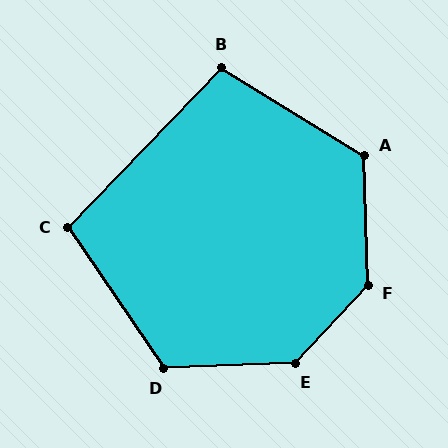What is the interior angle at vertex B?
Approximately 102 degrees (obtuse).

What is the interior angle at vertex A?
Approximately 123 degrees (obtuse).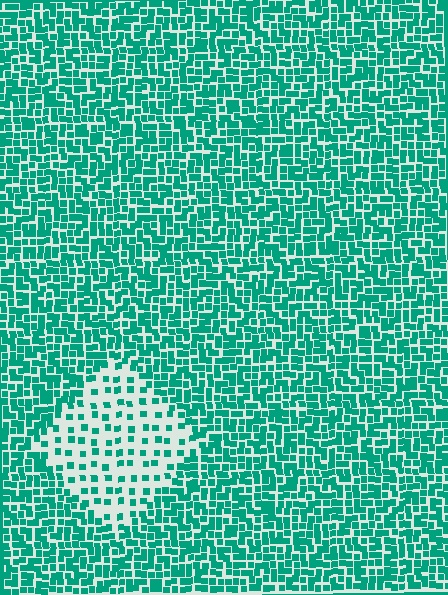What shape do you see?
I see a diamond.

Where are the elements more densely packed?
The elements are more densely packed outside the diamond boundary.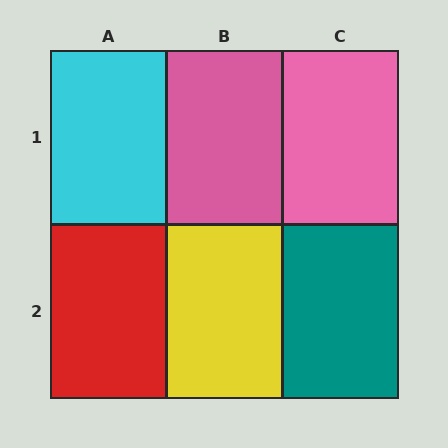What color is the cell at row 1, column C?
Pink.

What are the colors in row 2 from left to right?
Red, yellow, teal.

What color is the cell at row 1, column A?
Cyan.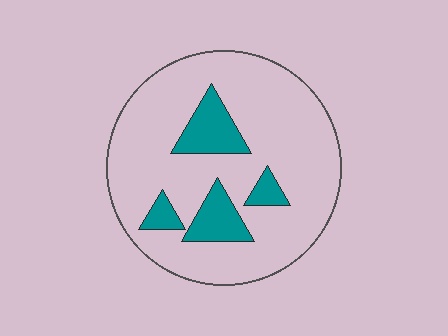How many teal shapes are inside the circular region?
4.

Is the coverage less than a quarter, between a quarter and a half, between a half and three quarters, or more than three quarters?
Less than a quarter.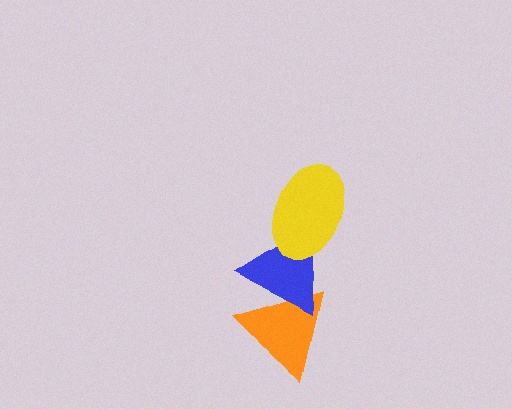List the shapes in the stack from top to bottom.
From top to bottom: the yellow ellipse, the blue triangle, the orange triangle.